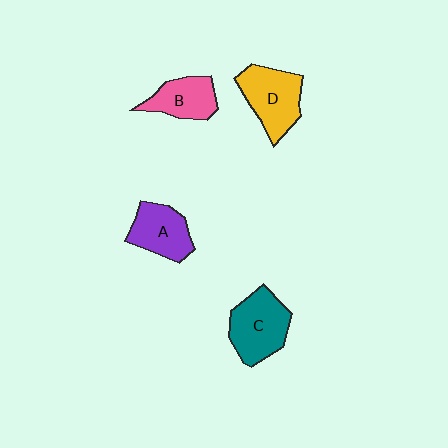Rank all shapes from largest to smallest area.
From largest to smallest: C (teal), D (yellow), A (purple), B (pink).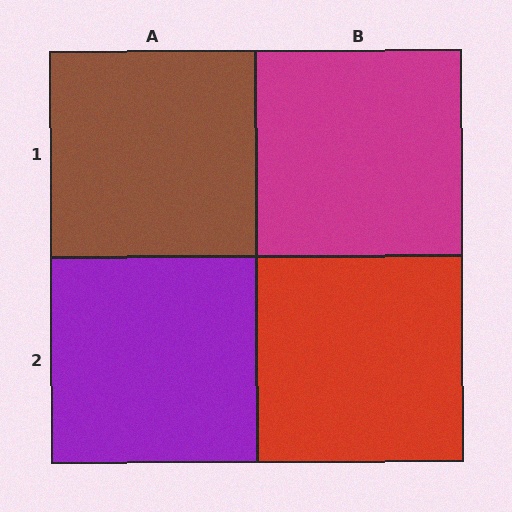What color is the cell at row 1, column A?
Brown.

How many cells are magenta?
1 cell is magenta.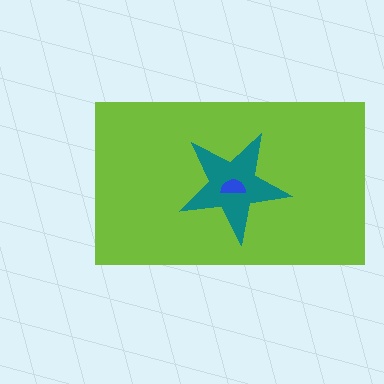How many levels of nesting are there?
3.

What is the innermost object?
The blue semicircle.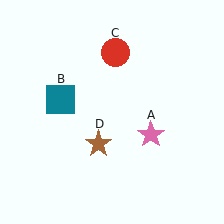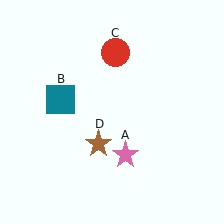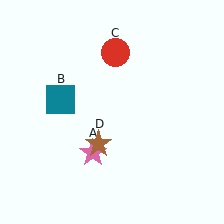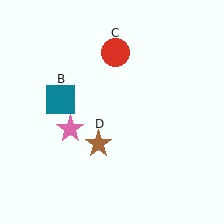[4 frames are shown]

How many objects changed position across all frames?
1 object changed position: pink star (object A).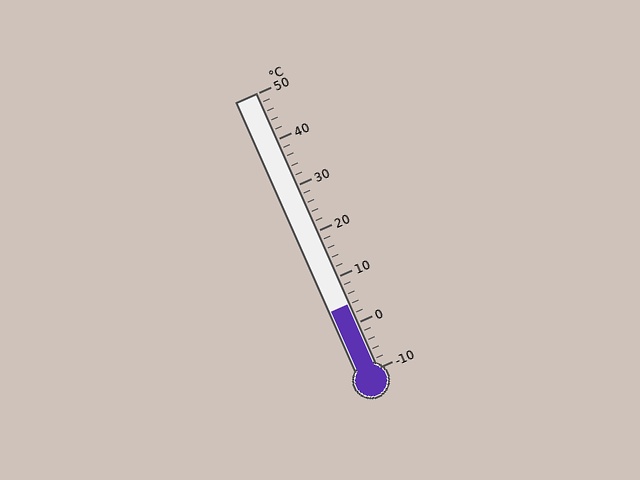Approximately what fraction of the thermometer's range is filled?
The thermometer is filled to approximately 25% of its range.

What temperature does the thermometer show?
The thermometer shows approximately 4°C.